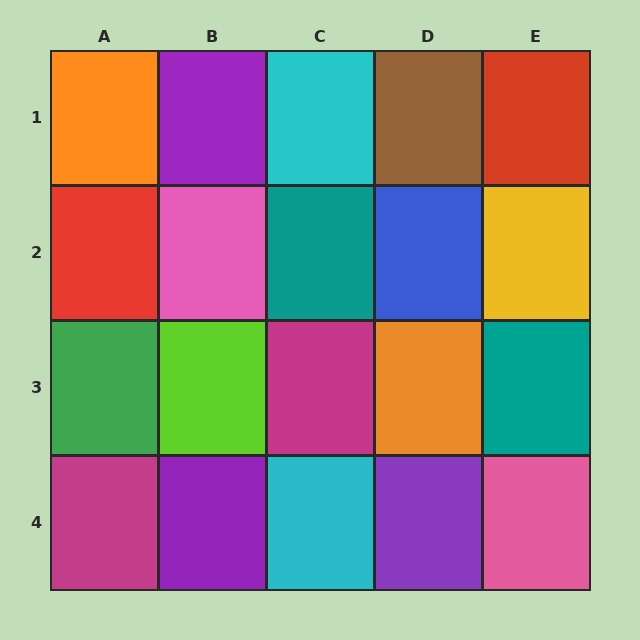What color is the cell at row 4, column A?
Magenta.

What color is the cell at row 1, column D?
Brown.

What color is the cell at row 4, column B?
Purple.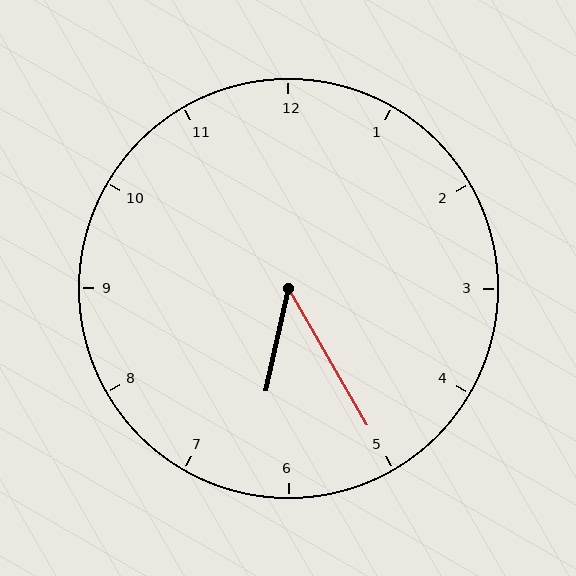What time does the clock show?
6:25.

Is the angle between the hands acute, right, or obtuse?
It is acute.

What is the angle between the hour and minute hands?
Approximately 42 degrees.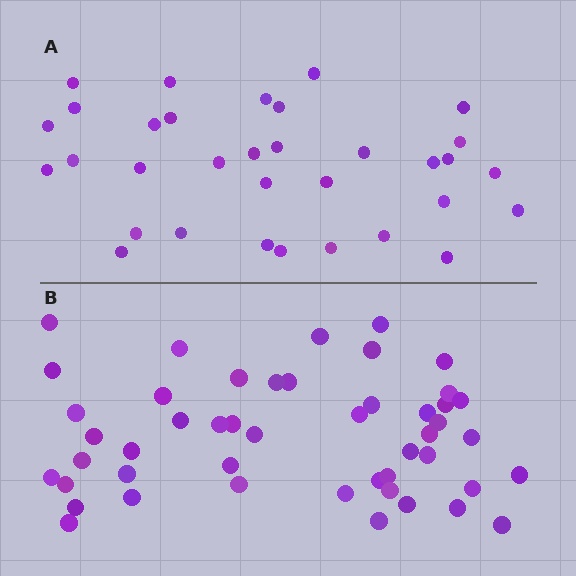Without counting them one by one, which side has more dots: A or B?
Region B (the bottom region) has more dots.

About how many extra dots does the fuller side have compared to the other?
Region B has approximately 15 more dots than region A.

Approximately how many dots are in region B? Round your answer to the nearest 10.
About 50 dots. (The exact count is 48, which rounds to 50.)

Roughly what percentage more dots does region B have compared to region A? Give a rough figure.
About 45% more.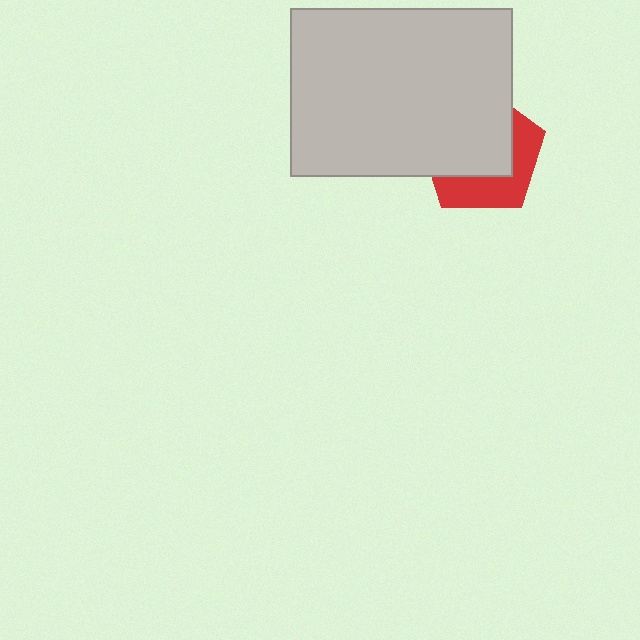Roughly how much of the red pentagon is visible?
A small part of it is visible (roughly 39%).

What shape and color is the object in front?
The object in front is a light gray rectangle.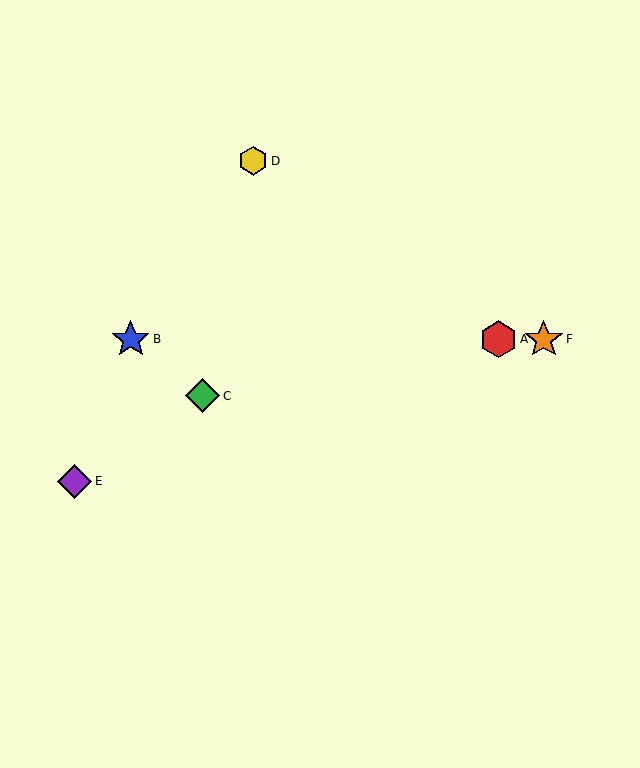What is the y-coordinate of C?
Object C is at y≈396.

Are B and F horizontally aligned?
Yes, both are at y≈339.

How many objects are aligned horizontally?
3 objects (A, B, F) are aligned horizontally.